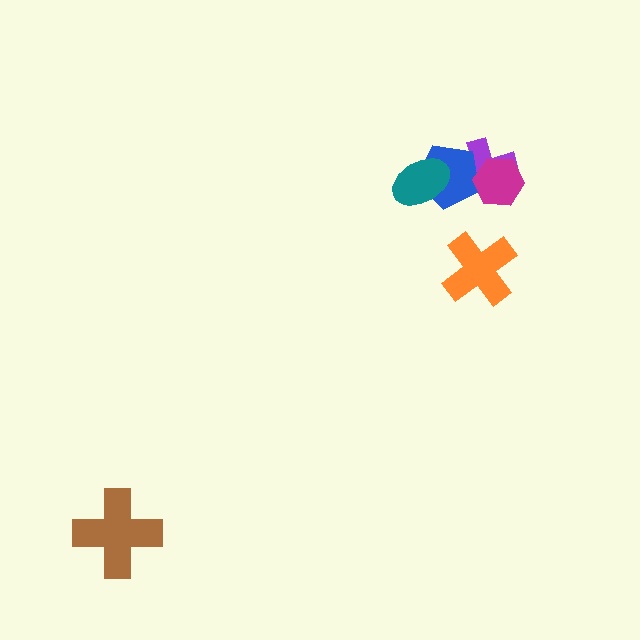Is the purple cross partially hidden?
Yes, it is partially covered by another shape.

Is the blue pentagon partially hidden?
Yes, it is partially covered by another shape.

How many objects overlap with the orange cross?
0 objects overlap with the orange cross.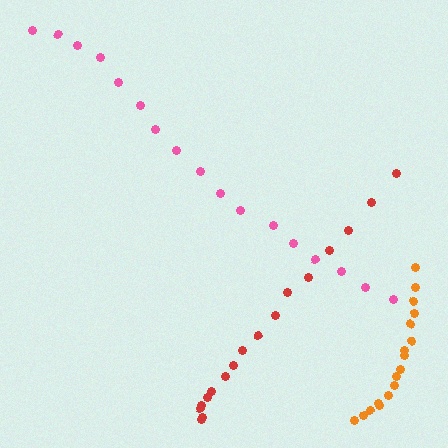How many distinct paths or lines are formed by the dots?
There are 3 distinct paths.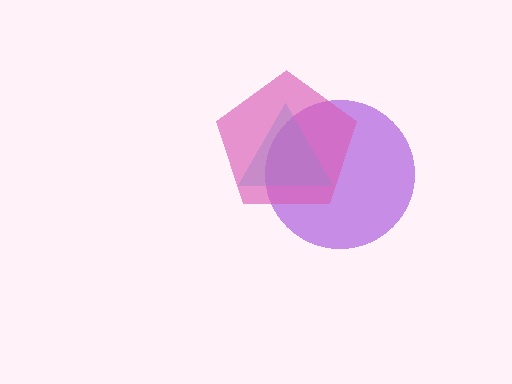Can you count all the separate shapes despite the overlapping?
Yes, there are 3 separate shapes.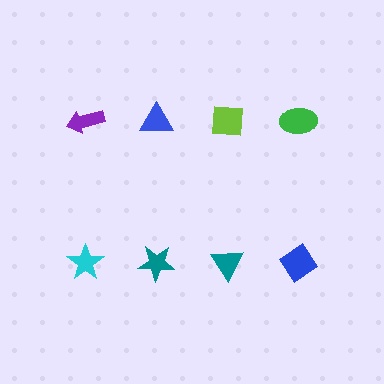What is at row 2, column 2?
A teal star.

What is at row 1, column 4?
A green ellipse.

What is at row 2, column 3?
A teal triangle.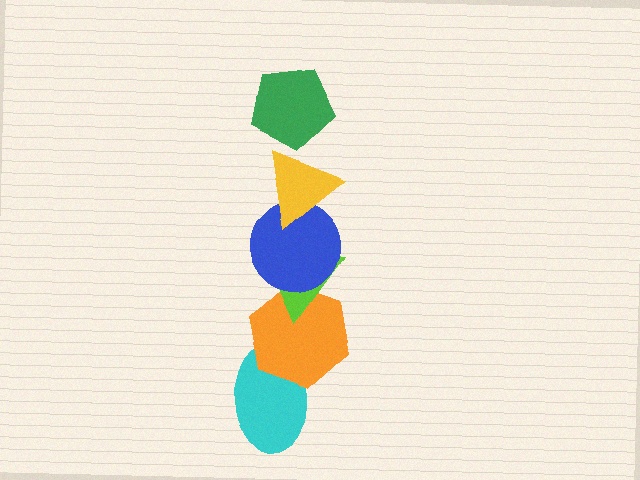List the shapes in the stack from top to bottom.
From top to bottom: the green pentagon, the yellow triangle, the blue circle, the lime triangle, the orange hexagon, the cyan ellipse.